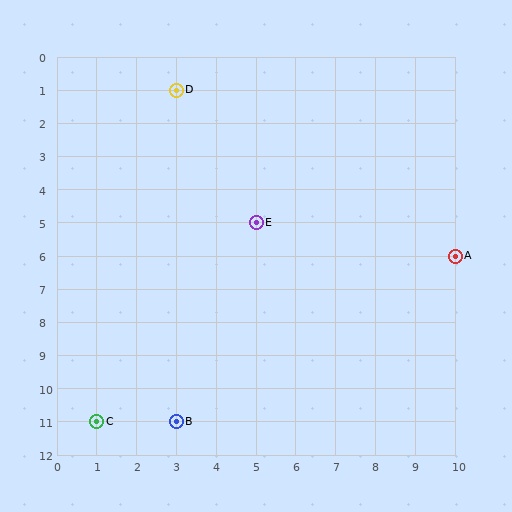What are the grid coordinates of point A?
Point A is at grid coordinates (10, 6).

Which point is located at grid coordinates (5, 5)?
Point E is at (5, 5).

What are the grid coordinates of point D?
Point D is at grid coordinates (3, 1).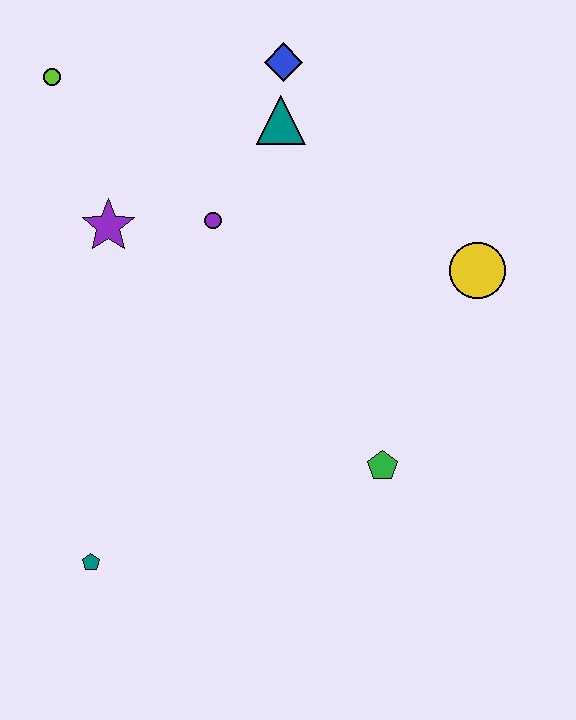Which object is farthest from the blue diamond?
The teal pentagon is farthest from the blue diamond.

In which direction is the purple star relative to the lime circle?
The purple star is below the lime circle.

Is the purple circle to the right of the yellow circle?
No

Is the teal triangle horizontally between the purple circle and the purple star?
No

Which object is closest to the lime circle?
The purple star is closest to the lime circle.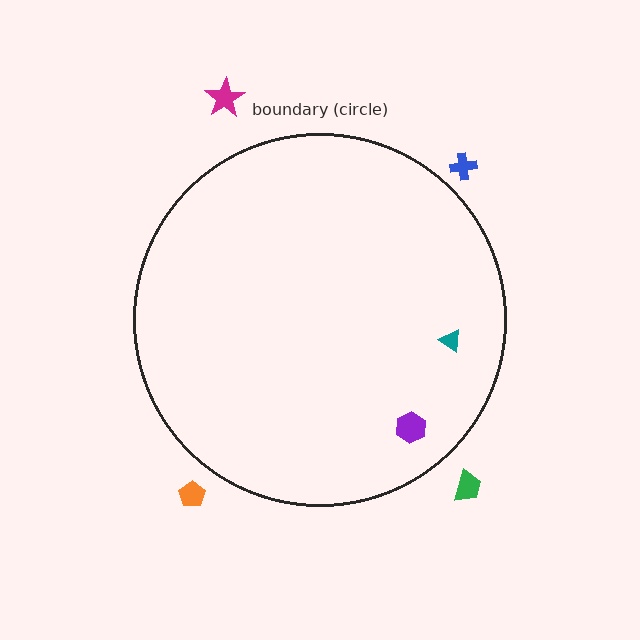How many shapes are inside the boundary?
2 inside, 4 outside.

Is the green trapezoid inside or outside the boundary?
Outside.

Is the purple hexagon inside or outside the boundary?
Inside.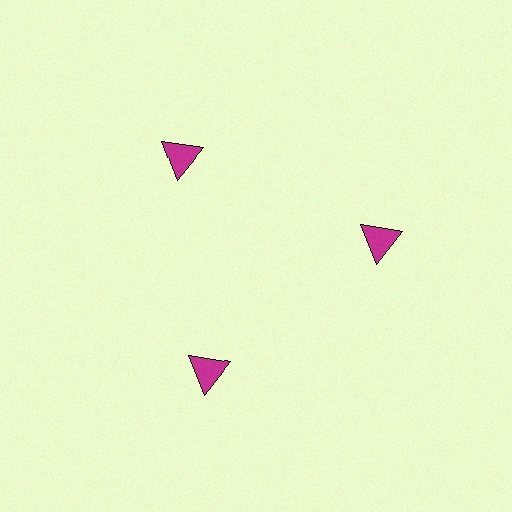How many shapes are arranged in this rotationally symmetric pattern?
There are 3 shapes, arranged in 3 groups of 1.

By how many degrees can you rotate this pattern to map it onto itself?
The pattern maps onto itself every 120 degrees of rotation.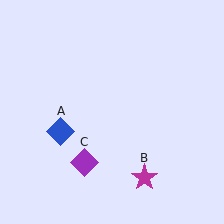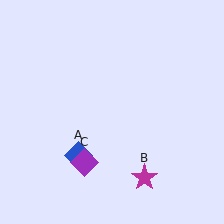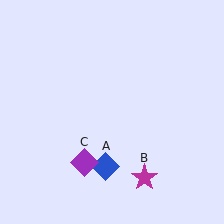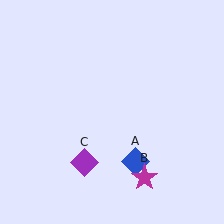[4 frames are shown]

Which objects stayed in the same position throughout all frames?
Magenta star (object B) and purple diamond (object C) remained stationary.